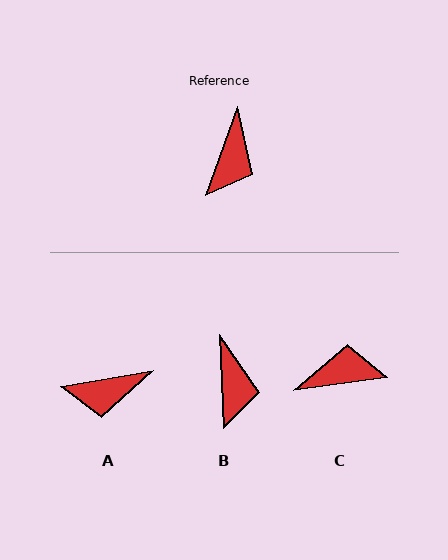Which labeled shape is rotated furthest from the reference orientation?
C, about 118 degrees away.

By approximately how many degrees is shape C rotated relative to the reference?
Approximately 118 degrees counter-clockwise.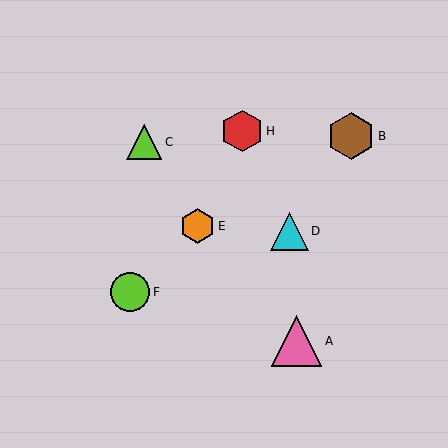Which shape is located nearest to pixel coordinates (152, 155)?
The lime triangle (labeled C) at (144, 142) is nearest to that location.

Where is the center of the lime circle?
The center of the lime circle is at (130, 292).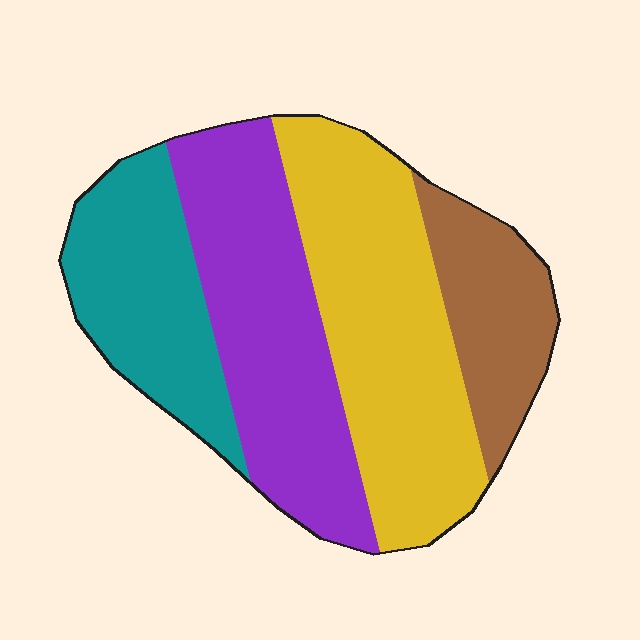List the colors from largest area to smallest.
From largest to smallest: yellow, purple, teal, brown.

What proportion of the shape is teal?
Teal covers around 20% of the shape.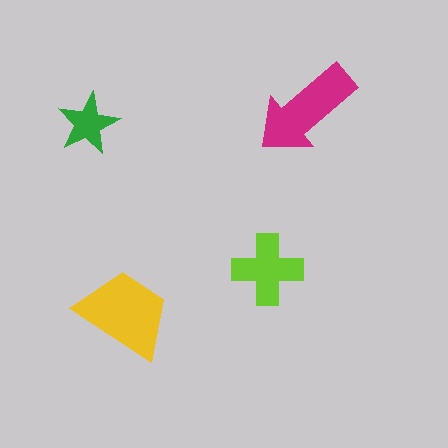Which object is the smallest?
The green star.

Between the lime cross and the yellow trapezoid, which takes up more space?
The yellow trapezoid.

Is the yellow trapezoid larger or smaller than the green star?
Larger.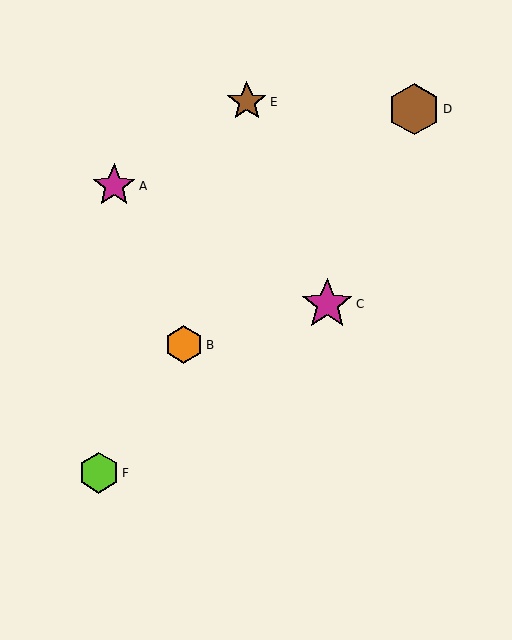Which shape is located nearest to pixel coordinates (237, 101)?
The brown star (labeled E) at (247, 102) is nearest to that location.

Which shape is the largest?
The magenta star (labeled C) is the largest.